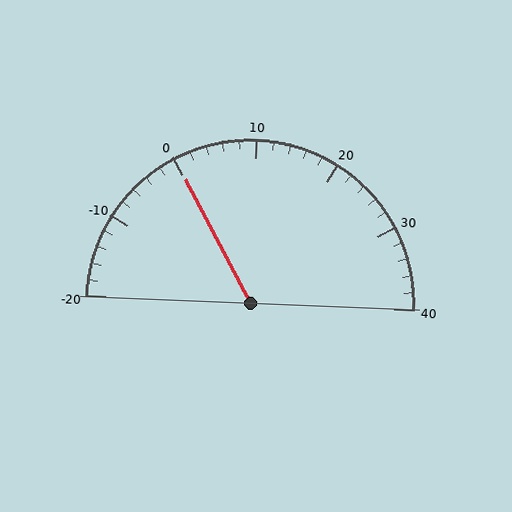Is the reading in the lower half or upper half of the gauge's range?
The reading is in the lower half of the range (-20 to 40).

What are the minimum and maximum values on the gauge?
The gauge ranges from -20 to 40.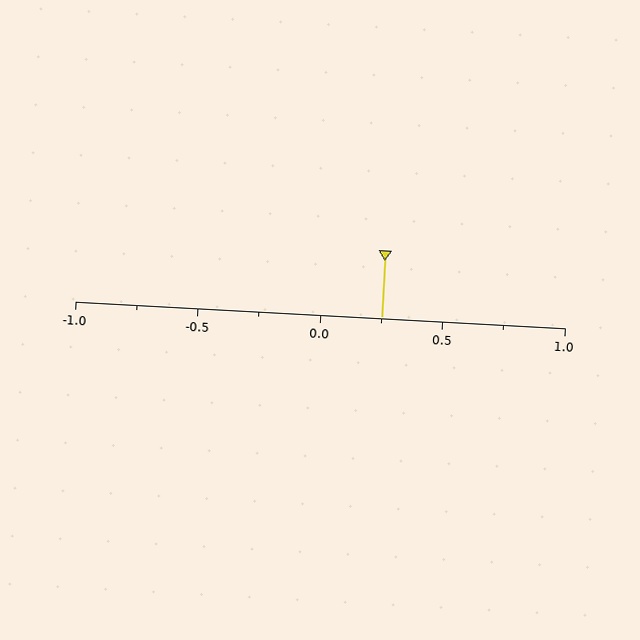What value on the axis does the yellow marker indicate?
The marker indicates approximately 0.25.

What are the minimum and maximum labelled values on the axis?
The axis runs from -1.0 to 1.0.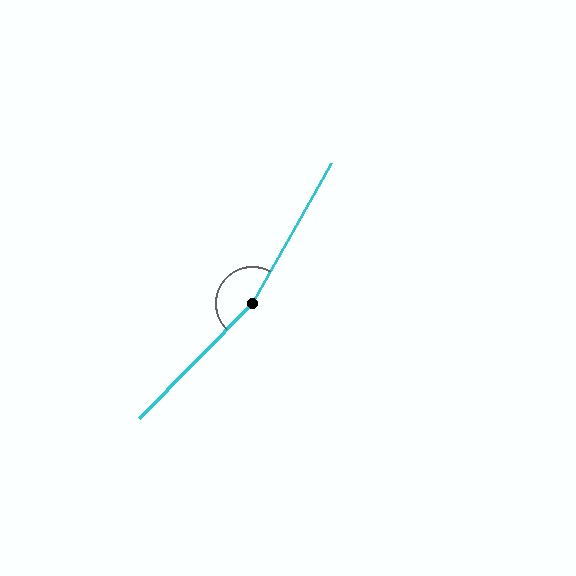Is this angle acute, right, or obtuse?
It is obtuse.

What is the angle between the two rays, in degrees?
Approximately 165 degrees.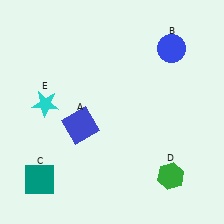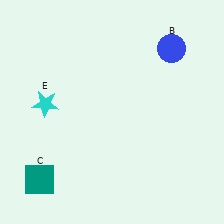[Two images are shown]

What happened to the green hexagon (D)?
The green hexagon (D) was removed in Image 2. It was in the bottom-right area of Image 1.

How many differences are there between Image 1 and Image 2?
There are 2 differences between the two images.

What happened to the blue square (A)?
The blue square (A) was removed in Image 2. It was in the bottom-left area of Image 1.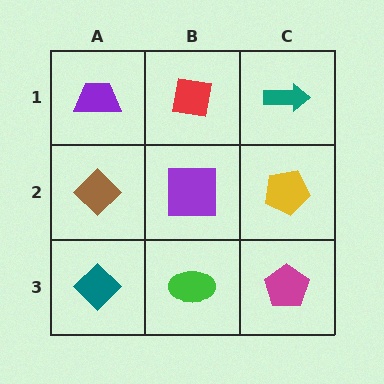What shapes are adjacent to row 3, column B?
A purple square (row 2, column B), a teal diamond (row 3, column A), a magenta pentagon (row 3, column C).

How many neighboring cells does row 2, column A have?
3.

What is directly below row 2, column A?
A teal diamond.